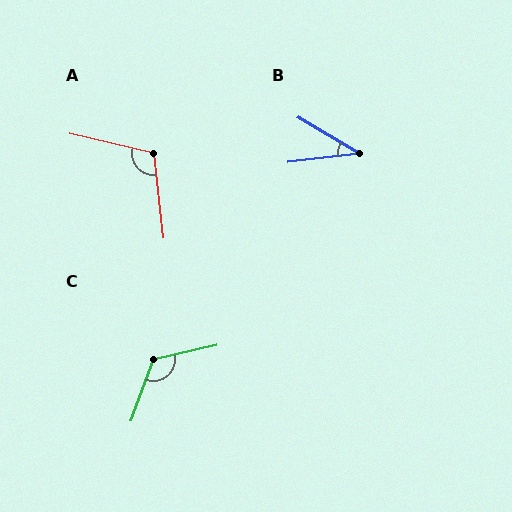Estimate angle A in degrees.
Approximately 110 degrees.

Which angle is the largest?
C, at approximately 123 degrees.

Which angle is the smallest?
B, at approximately 37 degrees.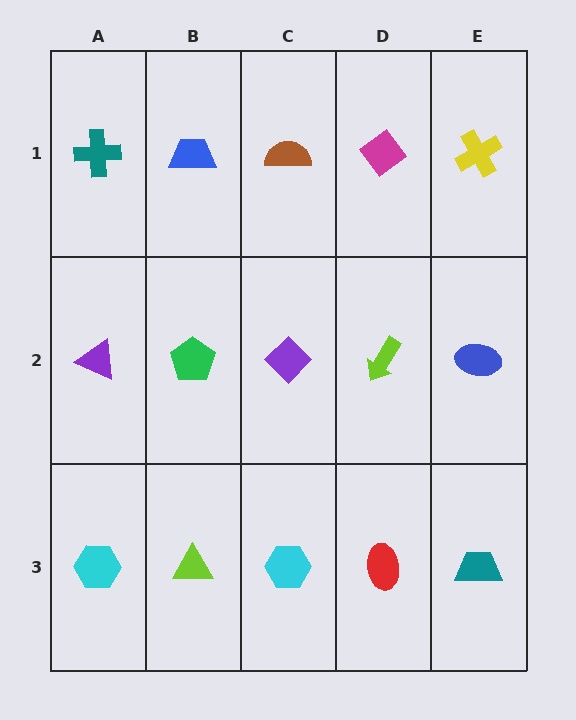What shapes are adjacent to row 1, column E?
A blue ellipse (row 2, column E), a magenta diamond (row 1, column D).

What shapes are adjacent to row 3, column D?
A lime arrow (row 2, column D), a cyan hexagon (row 3, column C), a teal trapezoid (row 3, column E).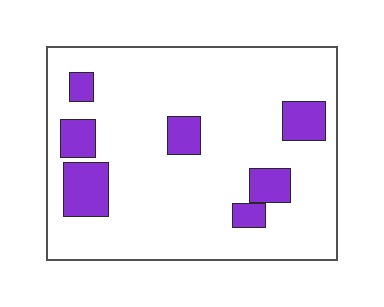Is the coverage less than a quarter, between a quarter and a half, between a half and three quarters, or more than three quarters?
Less than a quarter.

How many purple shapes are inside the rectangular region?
7.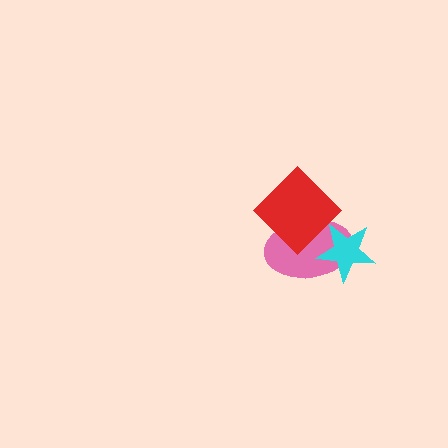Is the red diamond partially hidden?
Yes, it is partially covered by another shape.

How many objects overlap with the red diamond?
2 objects overlap with the red diamond.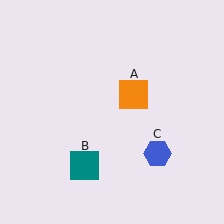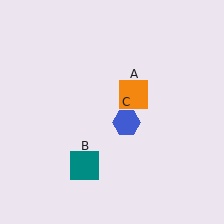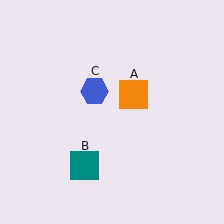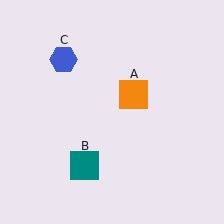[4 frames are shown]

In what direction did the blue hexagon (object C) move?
The blue hexagon (object C) moved up and to the left.